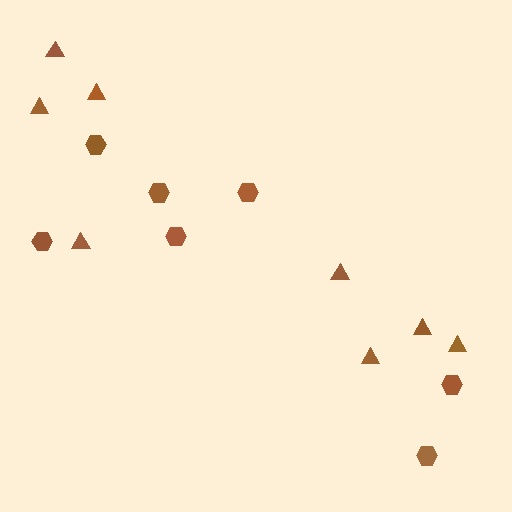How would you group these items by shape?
There are 2 groups: one group of hexagons (7) and one group of triangles (8).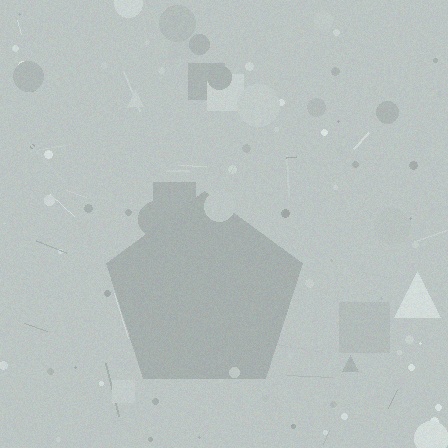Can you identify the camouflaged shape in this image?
The camouflaged shape is a pentagon.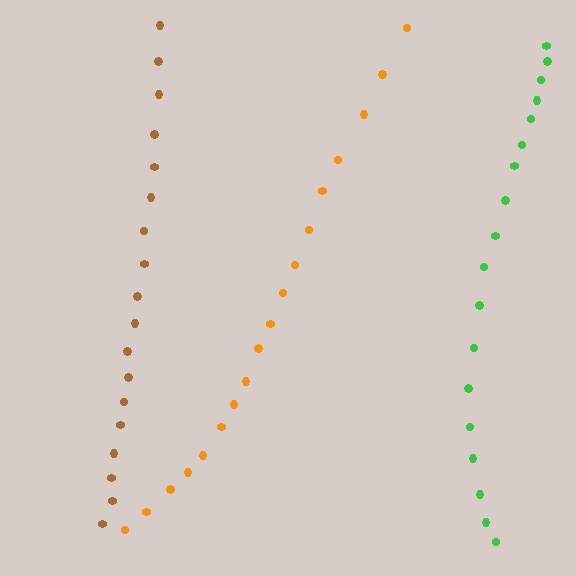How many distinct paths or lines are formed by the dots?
There are 3 distinct paths.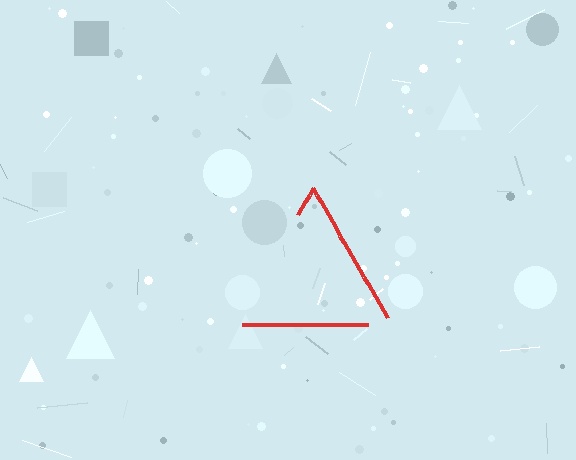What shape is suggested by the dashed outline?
The dashed outline suggests a triangle.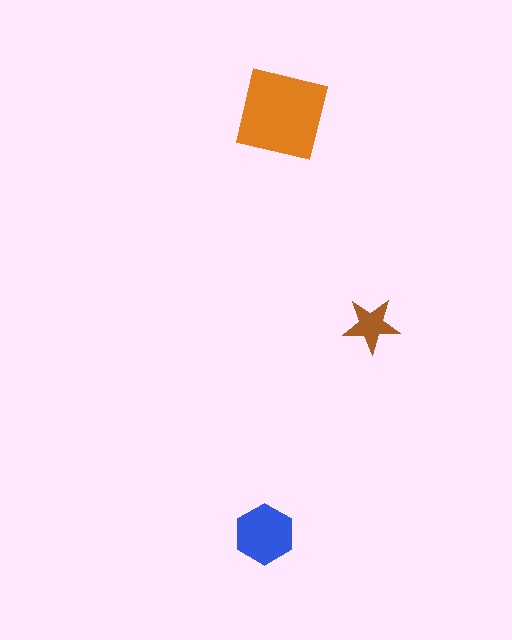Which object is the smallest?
The brown star.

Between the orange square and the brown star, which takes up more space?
The orange square.